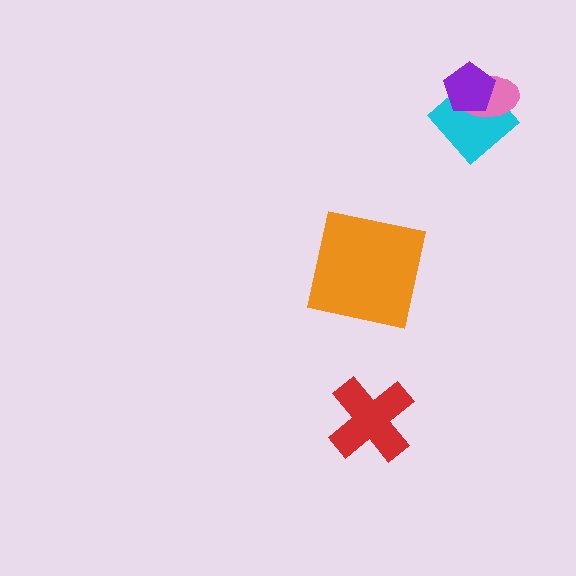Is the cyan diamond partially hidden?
Yes, it is partially covered by another shape.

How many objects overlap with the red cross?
0 objects overlap with the red cross.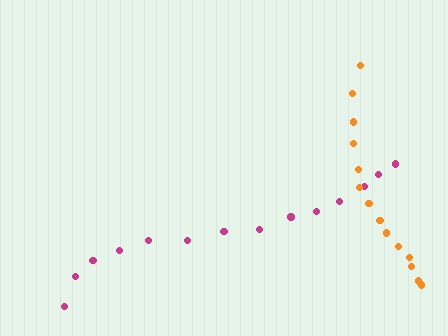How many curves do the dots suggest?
There are 2 distinct paths.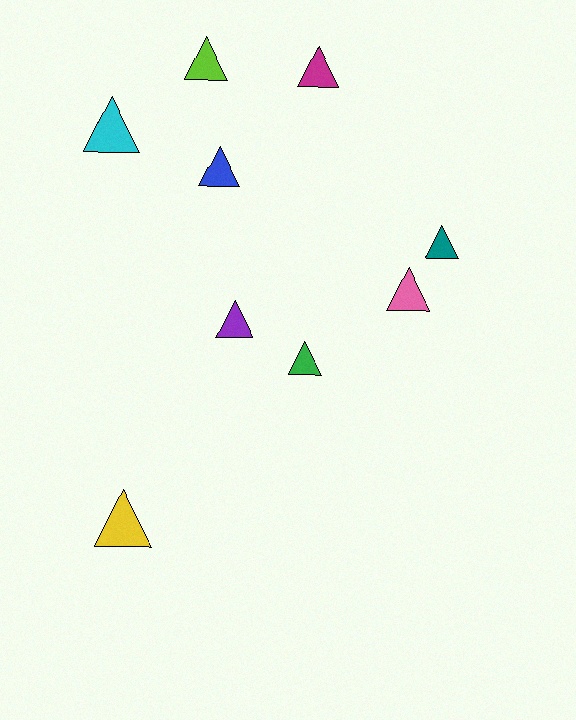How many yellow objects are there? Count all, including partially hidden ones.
There is 1 yellow object.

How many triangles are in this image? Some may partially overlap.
There are 9 triangles.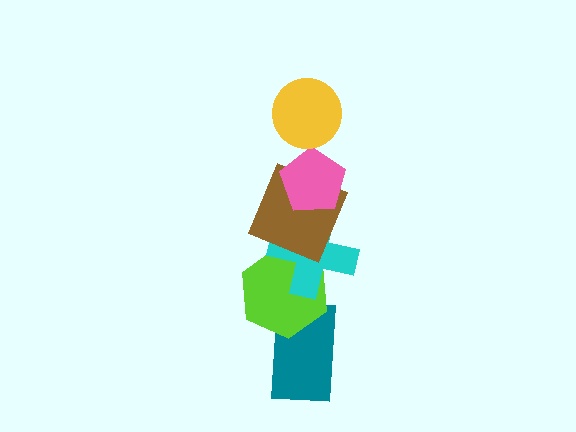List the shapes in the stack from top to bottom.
From top to bottom: the yellow circle, the pink pentagon, the brown square, the cyan cross, the lime hexagon, the teal rectangle.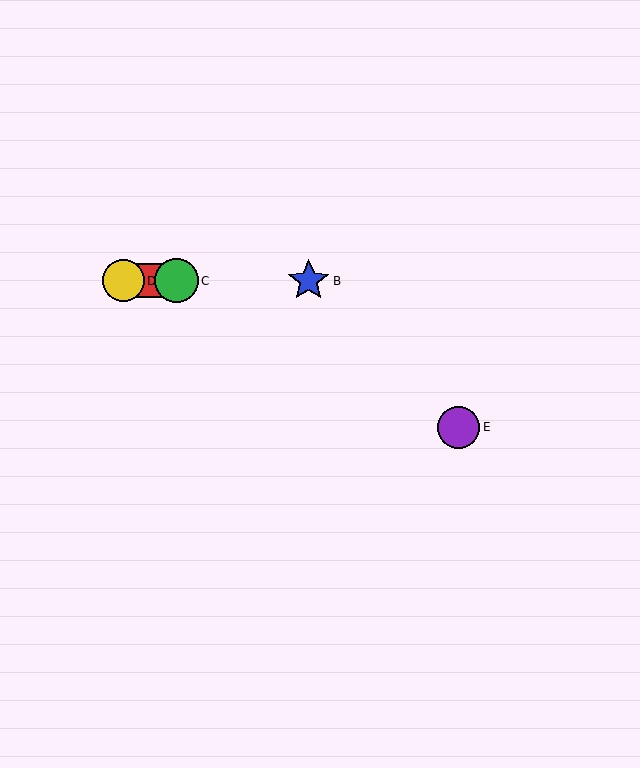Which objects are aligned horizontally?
Objects A, B, C, D are aligned horizontally.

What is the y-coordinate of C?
Object C is at y≈281.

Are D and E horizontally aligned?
No, D is at y≈281 and E is at y≈427.